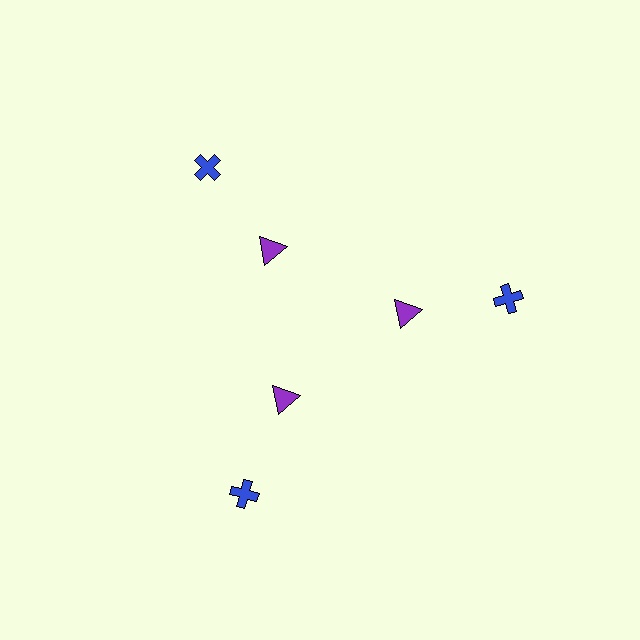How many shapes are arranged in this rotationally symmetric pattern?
There are 6 shapes, arranged in 3 groups of 2.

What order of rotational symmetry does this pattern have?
This pattern has 3-fold rotational symmetry.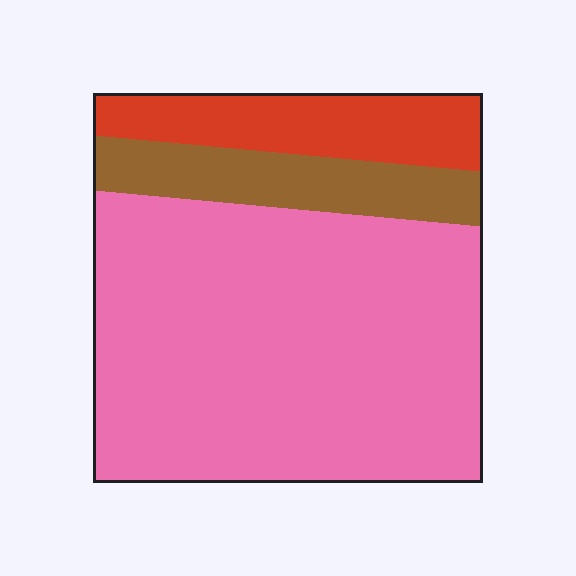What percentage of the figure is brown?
Brown covers roughly 15% of the figure.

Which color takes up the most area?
Pink, at roughly 70%.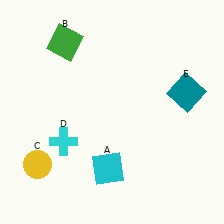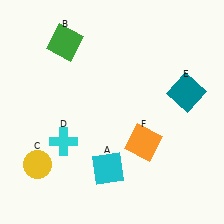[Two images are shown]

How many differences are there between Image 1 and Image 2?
There is 1 difference between the two images.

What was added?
An orange square (F) was added in Image 2.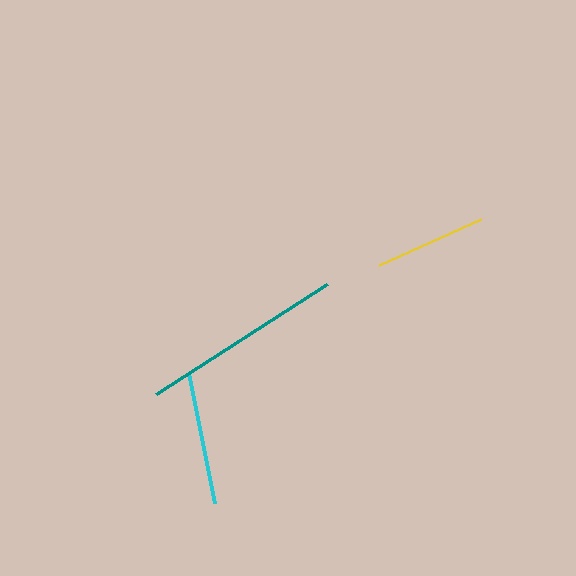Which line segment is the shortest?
The yellow line is the shortest at approximately 112 pixels.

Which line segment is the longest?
The teal line is the longest at approximately 203 pixels.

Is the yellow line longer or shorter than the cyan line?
The cyan line is longer than the yellow line.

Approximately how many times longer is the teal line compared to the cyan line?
The teal line is approximately 1.5 times the length of the cyan line.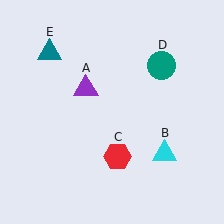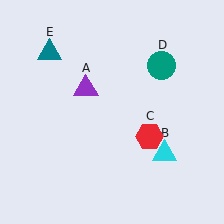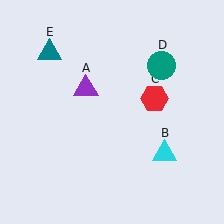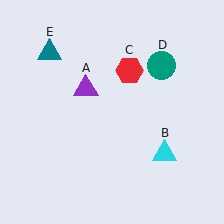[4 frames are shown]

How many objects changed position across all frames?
1 object changed position: red hexagon (object C).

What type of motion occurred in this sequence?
The red hexagon (object C) rotated counterclockwise around the center of the scene.